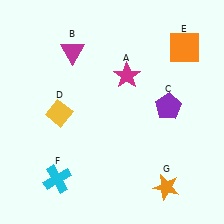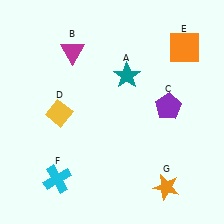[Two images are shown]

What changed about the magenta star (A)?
In Image 1, A is magenta. In Image 2, it changed to teal.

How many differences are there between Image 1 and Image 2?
There is 1 difference between the two images.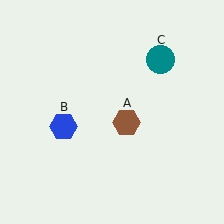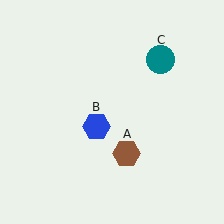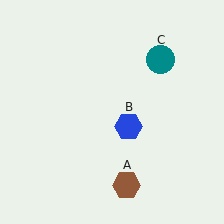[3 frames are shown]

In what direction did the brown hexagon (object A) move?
The brown hexagon (object A) moved down.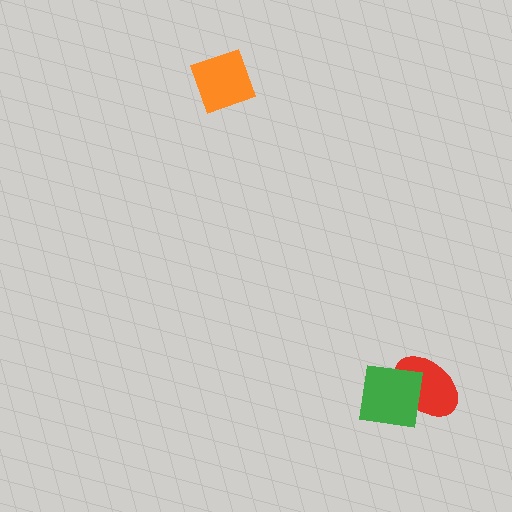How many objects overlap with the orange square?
0 objects overlap with the orange square.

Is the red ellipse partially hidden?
Yes, it is partially covered by another shape.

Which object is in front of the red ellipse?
The green square is in front of the red ellipse.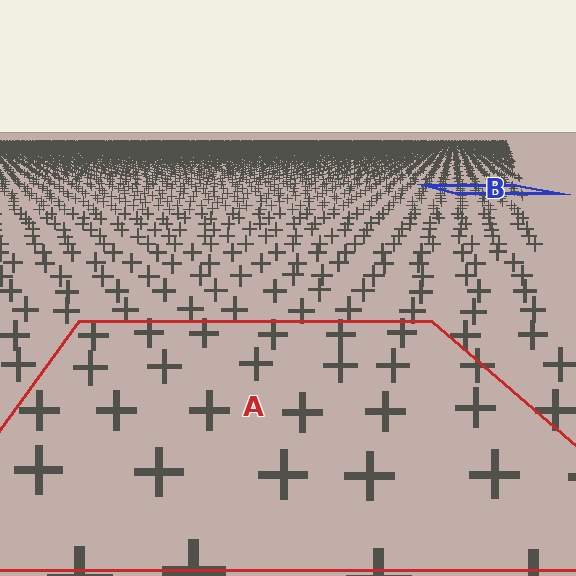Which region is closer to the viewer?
Region A is closer. The texture elements there are larger and more spread out.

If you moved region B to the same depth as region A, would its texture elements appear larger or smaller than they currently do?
They would appear larger. At a closer depth, the same texture elements are projected at a bigger on-screen size.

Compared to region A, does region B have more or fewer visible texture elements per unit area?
Region B has more texture elements per unit area — they are packed more densely because it is farther away.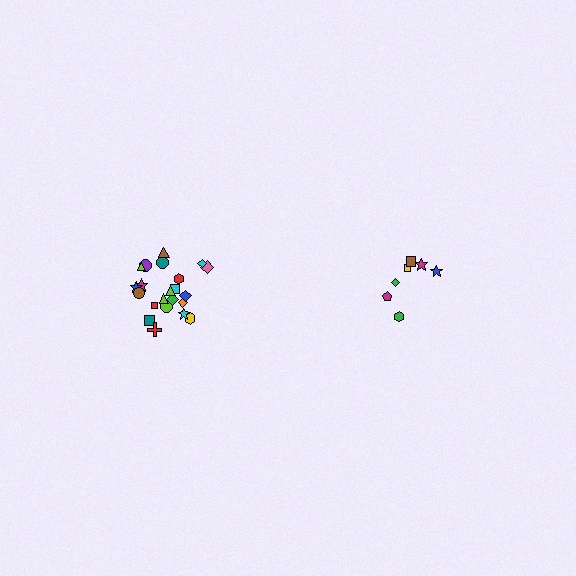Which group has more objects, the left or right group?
The left group.